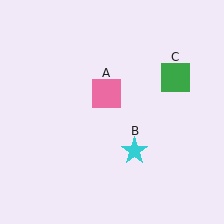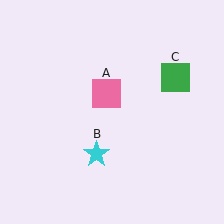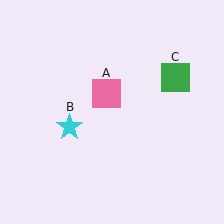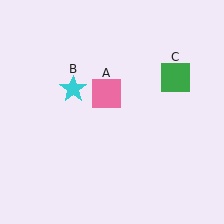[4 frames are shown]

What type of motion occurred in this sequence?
The cyan star (object B) rotated clockwise around the center of the scene.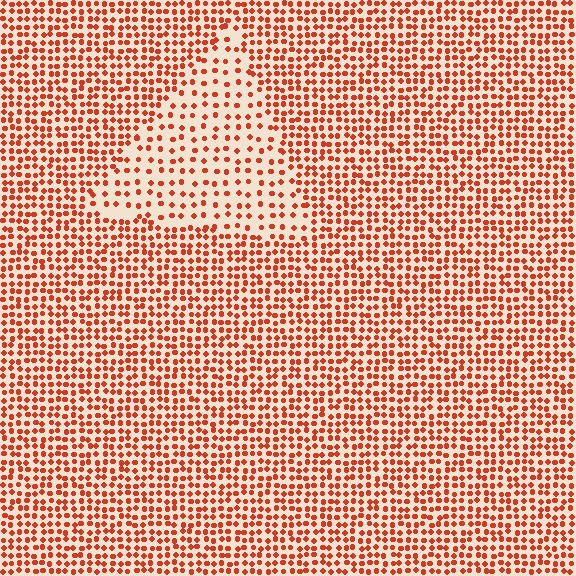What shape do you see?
I see a triangle.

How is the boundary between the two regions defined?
The boundary is defined by a change in element density (approximately 2.0x ratio). All elements are the same color, size, and shape.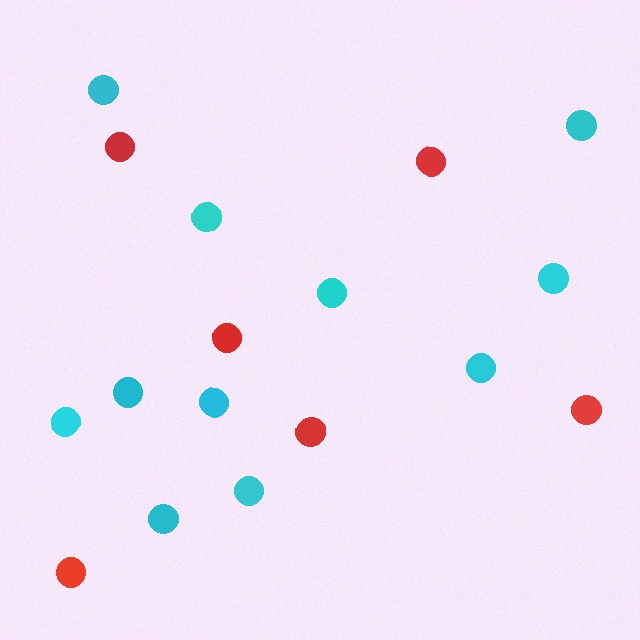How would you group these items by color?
There are 2 groups: one group of cyan circles (11) and one group of red circles (6).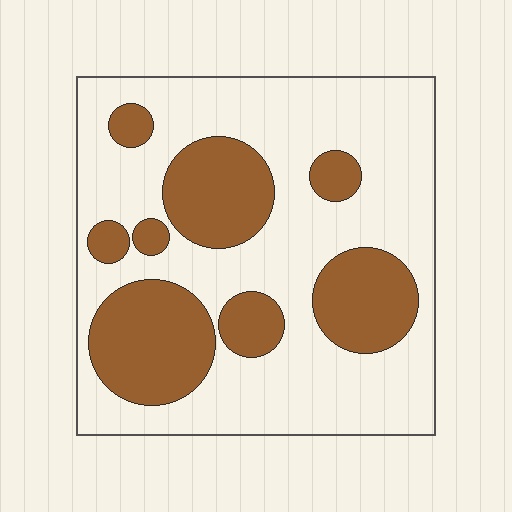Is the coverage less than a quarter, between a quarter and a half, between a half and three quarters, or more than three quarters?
Between a quarter and a half.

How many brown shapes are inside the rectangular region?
8.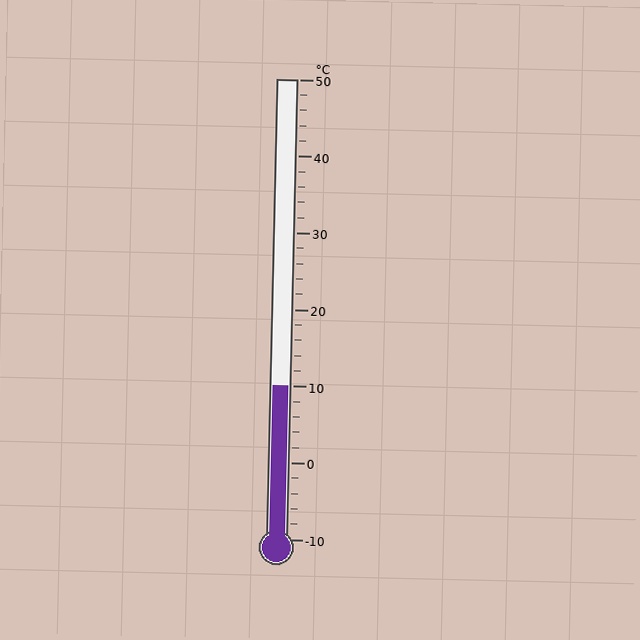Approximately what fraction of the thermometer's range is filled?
The thermometer is filled to approximately 35% of its range.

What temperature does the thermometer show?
The thermometer shows approximately 10°C.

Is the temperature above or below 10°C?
The temperature is at 10°C.